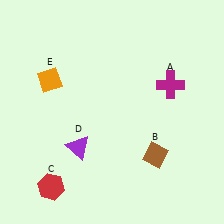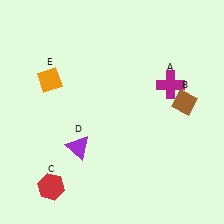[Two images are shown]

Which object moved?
The brown diamond (B) moved up.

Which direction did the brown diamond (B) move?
The brown diamond (B) moved up.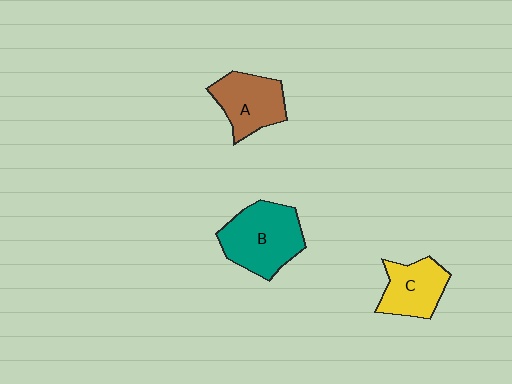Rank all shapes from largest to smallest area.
From largest to smallest: B (teal), A (brown), C (yellow).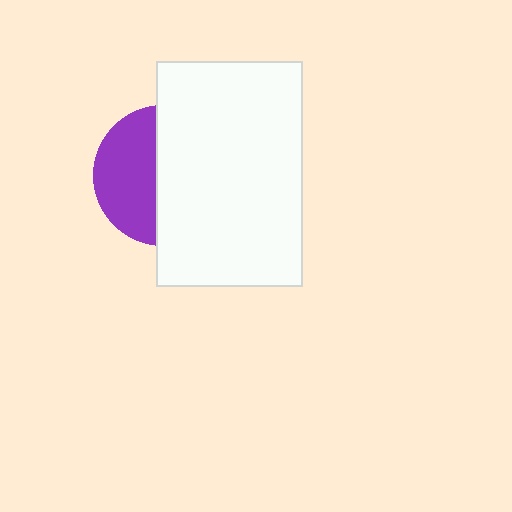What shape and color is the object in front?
The object in front is a white rectangle.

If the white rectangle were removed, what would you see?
You would see the complete purple circle.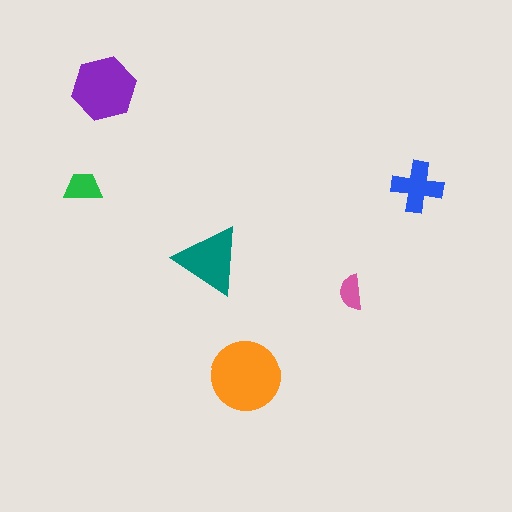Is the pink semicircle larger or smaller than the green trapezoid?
Smaller.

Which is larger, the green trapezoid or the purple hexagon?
The purple hexagon.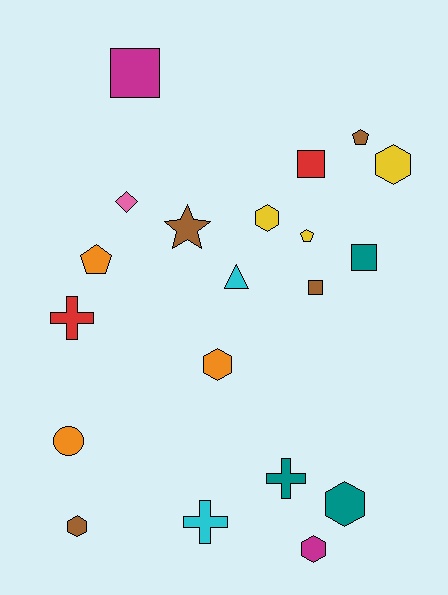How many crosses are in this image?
There are 3 crosses.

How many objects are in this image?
There are 20 objects.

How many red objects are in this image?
There are 2 red objects.